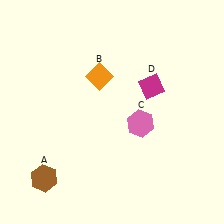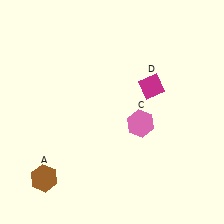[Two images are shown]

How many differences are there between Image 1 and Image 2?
There is 1 difference between the two images.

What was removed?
The orange diamond (B) was removed in Image 2.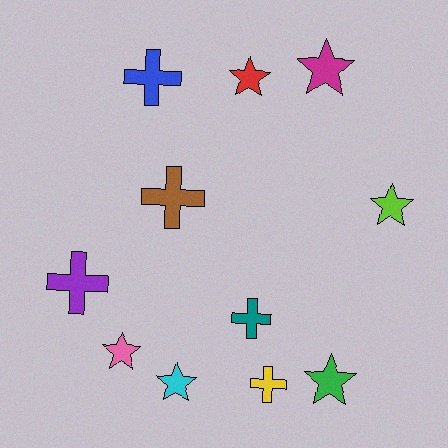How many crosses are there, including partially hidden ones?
There are 5 crosses.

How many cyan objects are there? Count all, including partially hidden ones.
There is 1 cyan object.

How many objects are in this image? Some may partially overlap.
There are 11 objects.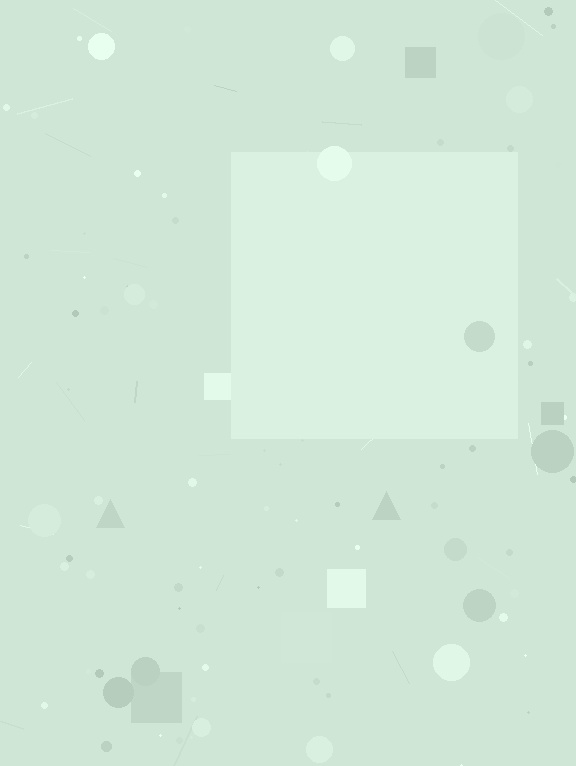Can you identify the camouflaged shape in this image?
The camouflaged shape is a square.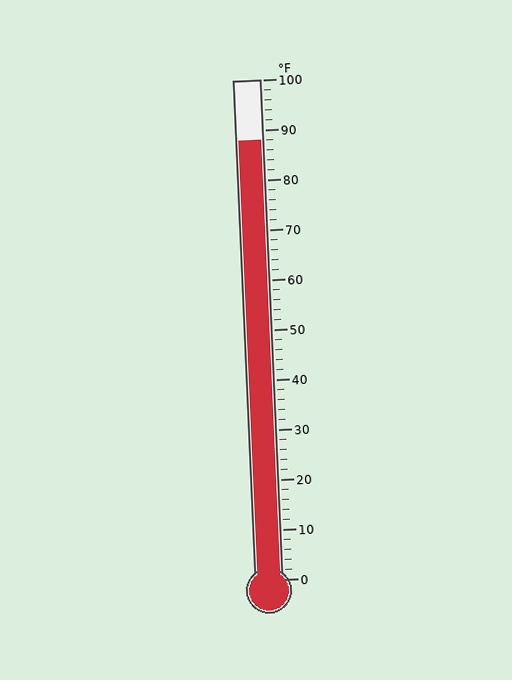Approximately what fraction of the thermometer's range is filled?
The thermometer is filled to approximately 90% of its range.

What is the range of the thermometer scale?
The thermometer scale ranges from 0°F to 100°F.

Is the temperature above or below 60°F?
The temperature is above 60°F.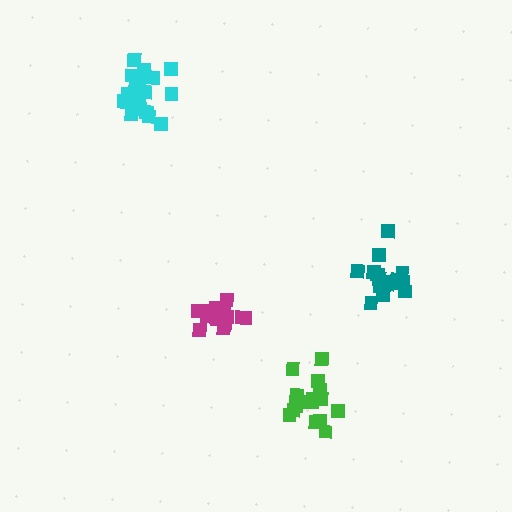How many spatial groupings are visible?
There are 4 spatial groupings.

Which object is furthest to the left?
The cyan cluster is leftmost.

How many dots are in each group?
Group 1: 19 dots, Group 2: 21 dots, Group 3: 16 dots, Group 4: 16 dots (72 total).